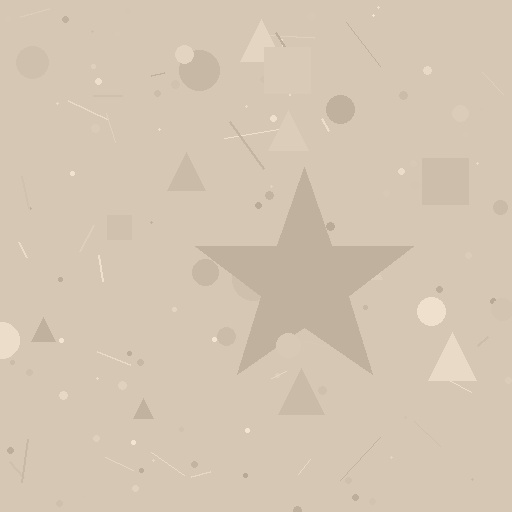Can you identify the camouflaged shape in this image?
The camouflaged shape is a star.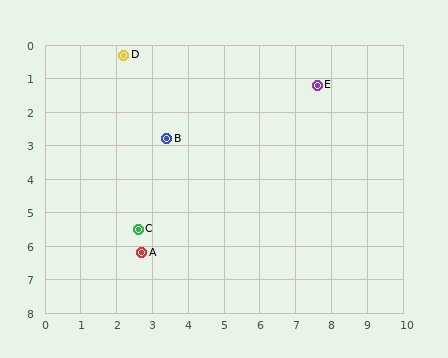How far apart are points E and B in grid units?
Points E and B are about 4.5 grid units apart.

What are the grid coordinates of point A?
Point A is at approximately (2.7, 6.2).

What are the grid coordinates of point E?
Point E is at approximately (7.6, 1.2).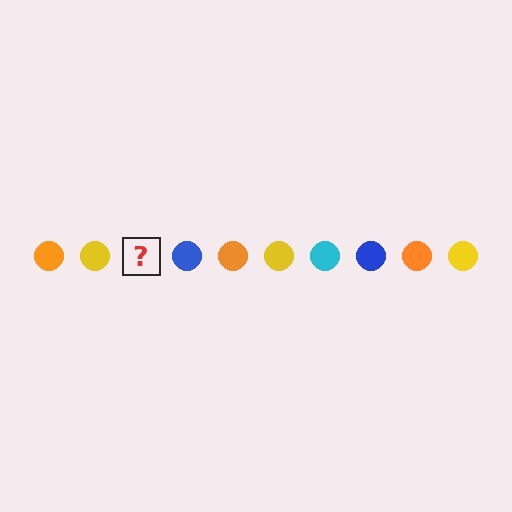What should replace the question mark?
The question mark should be replaced with a cyan circle.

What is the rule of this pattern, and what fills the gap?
The rule is that the pattern cycles through orange, yellow, cyan, blue circles. The gap should be filled with a cyan circle.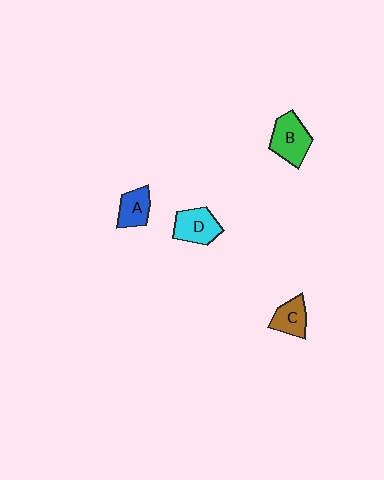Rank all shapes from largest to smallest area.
From largest to smallest: B (green), D (cyan), C (brown), A (blue).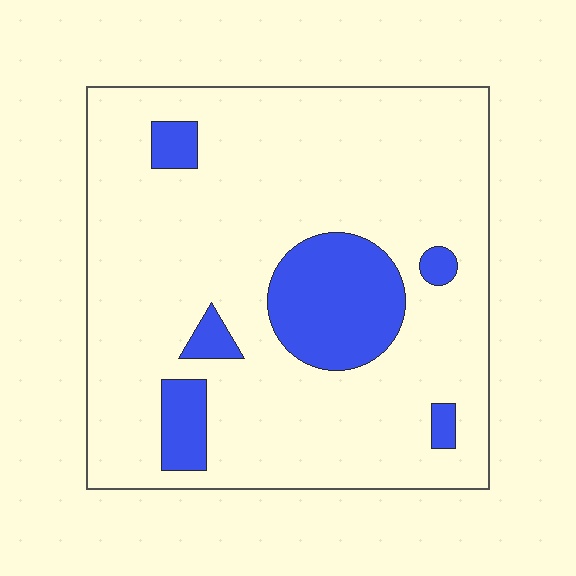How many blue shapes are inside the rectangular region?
6.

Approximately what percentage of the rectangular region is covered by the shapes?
Approximately 15%.